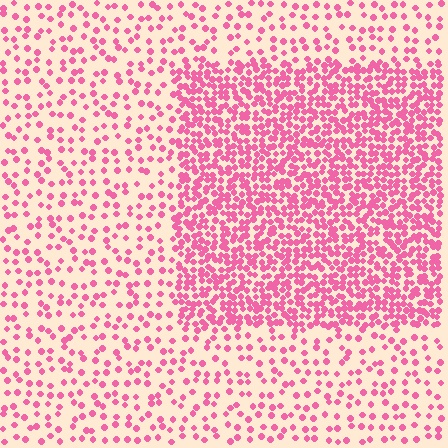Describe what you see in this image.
The image contains small pink elements arranged at two different densities. A rectangle-shaped region is visible where the elements are more densely packed than the surrounding area.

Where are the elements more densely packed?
The elements are more densely packed inside the rectangle boundary.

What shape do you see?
I see a rectangle.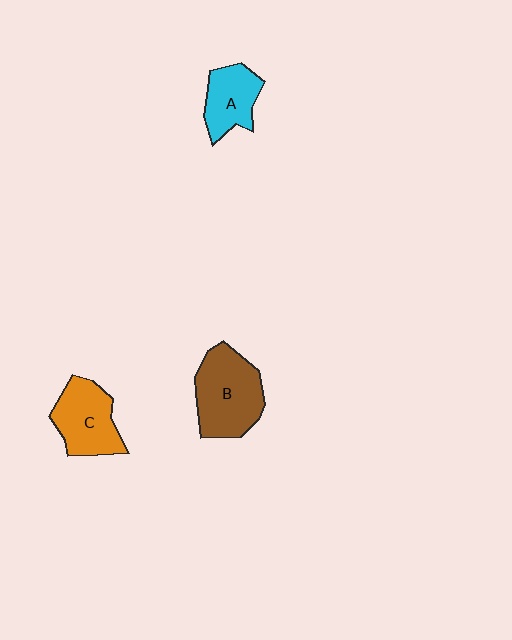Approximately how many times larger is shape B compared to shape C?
Approximately 1.2 times.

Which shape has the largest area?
Shape B (brown).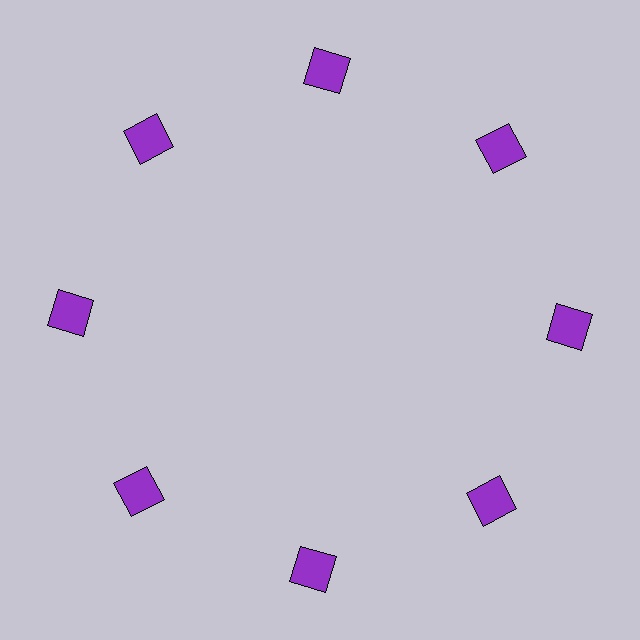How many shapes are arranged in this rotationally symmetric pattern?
There are 8 shapes, arranged in 8 groups of 1.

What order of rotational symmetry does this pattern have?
This pattern has 8-fold rotational symmetry.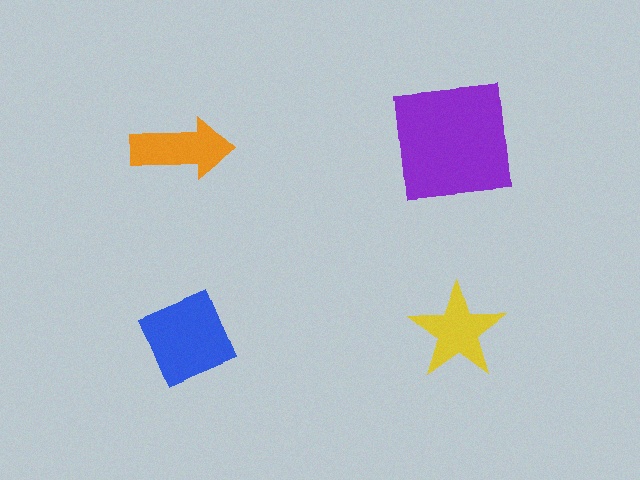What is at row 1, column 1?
An orange arrow.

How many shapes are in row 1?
2 shapes.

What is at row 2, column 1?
A blue diamond.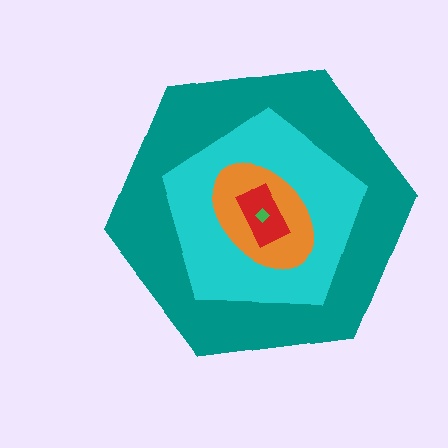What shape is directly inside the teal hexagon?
The cyan pentagon.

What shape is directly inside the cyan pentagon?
The orange ellipse.